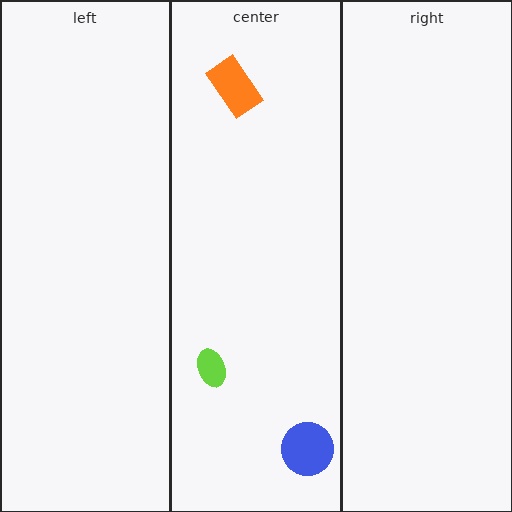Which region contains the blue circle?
The center region.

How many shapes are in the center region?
3.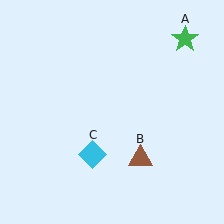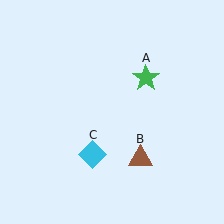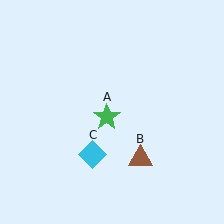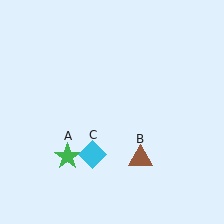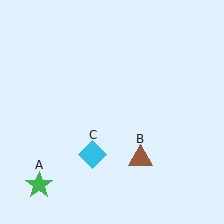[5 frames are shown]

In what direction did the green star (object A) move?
The green star (object A) moved down and to the left.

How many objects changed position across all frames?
1 object changed position: green star (object A).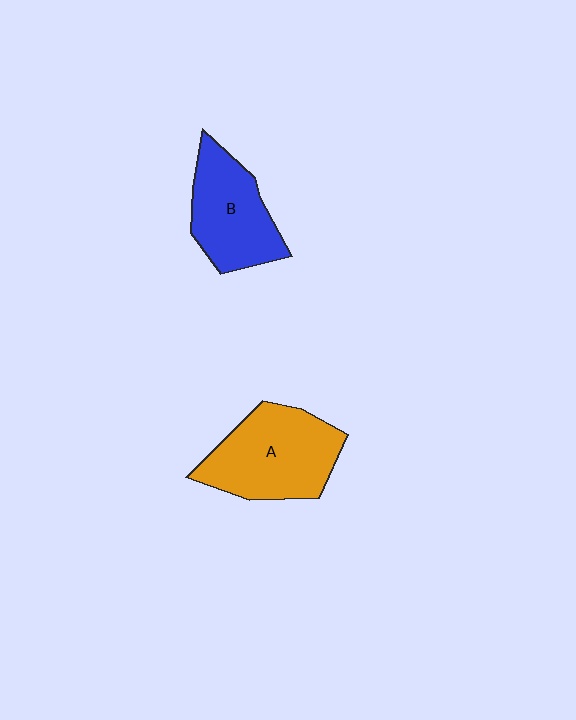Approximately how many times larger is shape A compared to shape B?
Approximately 1.2 times.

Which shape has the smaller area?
Shape B (blue).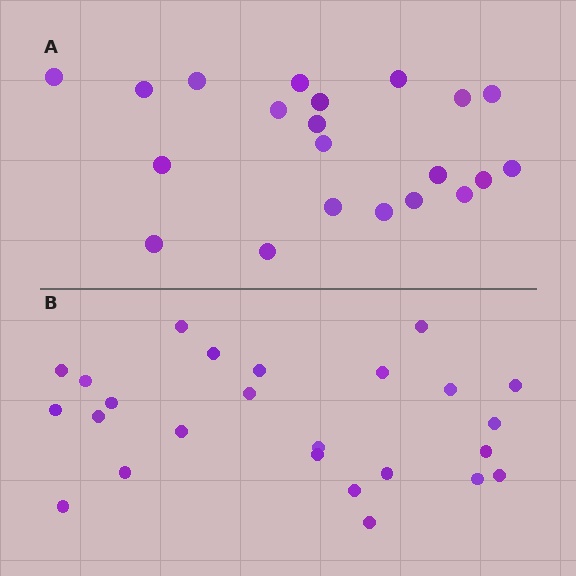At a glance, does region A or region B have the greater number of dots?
Region B (the bottom region) has more dots.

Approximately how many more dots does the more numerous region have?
Region B has about 4 more dots than region A.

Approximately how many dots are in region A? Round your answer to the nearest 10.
About 20 dots. (The exact count is 21, which rounds to 20.)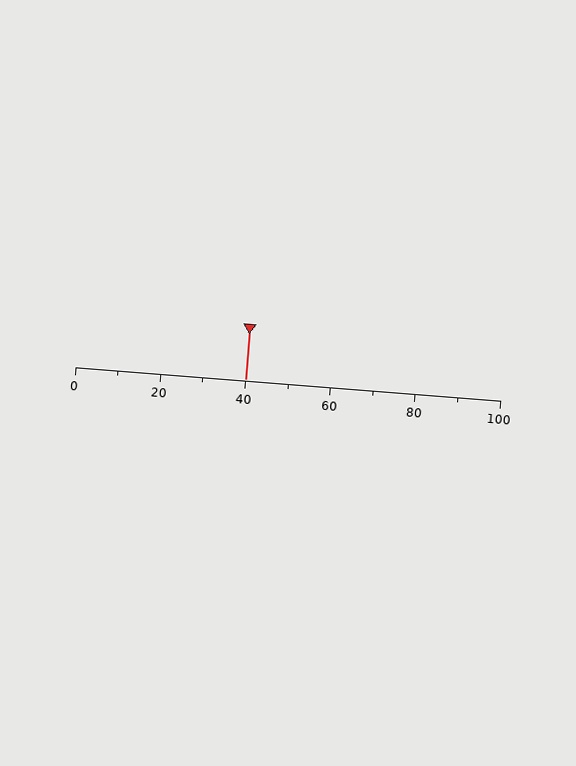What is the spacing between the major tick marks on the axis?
The major ticks are spaced 20 apart.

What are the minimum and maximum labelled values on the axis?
The axis runs from 0 to 100.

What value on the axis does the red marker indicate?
The marker indicates approximately 40.